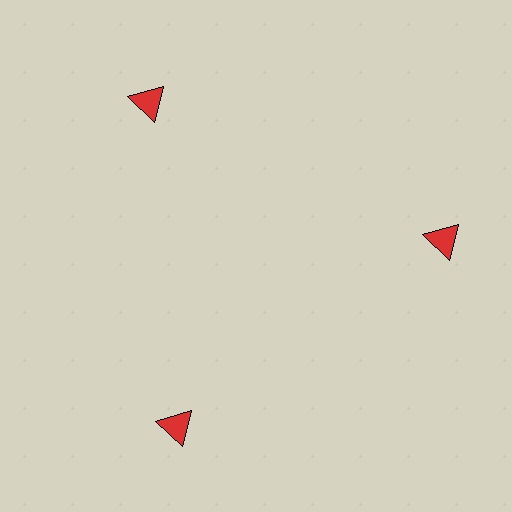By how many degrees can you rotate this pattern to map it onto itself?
The pattern maps onto itself every 120 degrees of rotation.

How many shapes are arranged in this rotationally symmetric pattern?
There are 3 shapes, arranged in 3 groups of 1.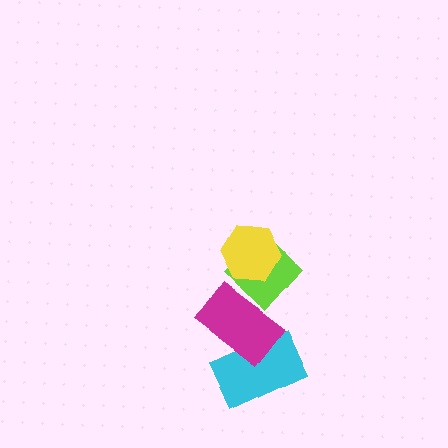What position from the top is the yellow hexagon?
The yellow hexagon is 1st from the top.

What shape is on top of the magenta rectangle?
The lime diamond is on top of the magenta rectangle.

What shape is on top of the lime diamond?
The yellow hexagon is on top of the lime diamond.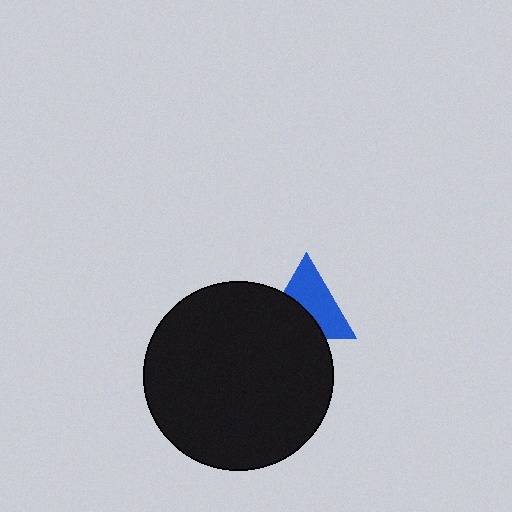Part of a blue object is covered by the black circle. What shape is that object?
It is a triangle.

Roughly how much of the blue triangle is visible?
About half of it is visible (roughly 57%).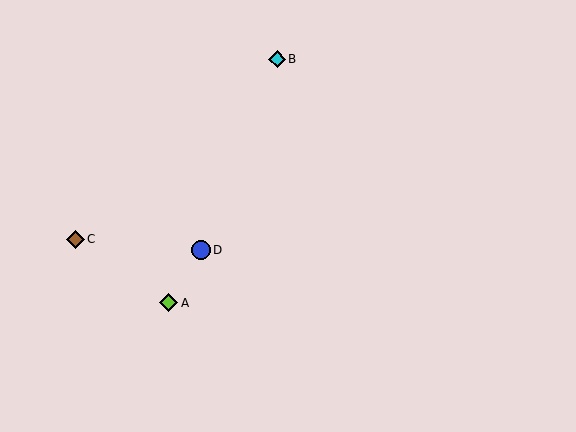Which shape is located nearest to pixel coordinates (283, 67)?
The cyan diamond (labeled B) at (277, 59) is nearest to that location.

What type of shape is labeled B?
Shape B is a cyan diamond.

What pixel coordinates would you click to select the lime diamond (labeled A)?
Click at (169, 303) to select the lime diamond A.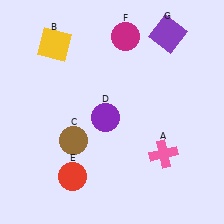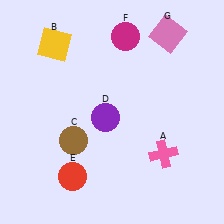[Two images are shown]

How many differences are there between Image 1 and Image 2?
There is 1 difference between the two images.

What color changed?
The square (G) changed from purple in Image 1 to pink in Image 2.